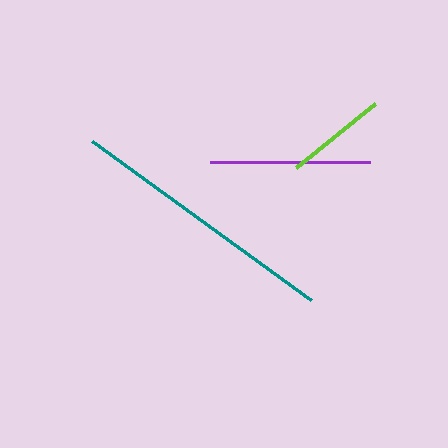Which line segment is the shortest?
The lime line is the shortest at approximately 102 pixels.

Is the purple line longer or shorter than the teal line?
The teal line is longer than the purple line.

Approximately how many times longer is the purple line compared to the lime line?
The purple line is approximately 1.6 times the length of the lime line.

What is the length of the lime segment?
The lime segment is approximately 102 pixels long.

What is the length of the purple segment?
The purple segment is approximately 160 pixels long.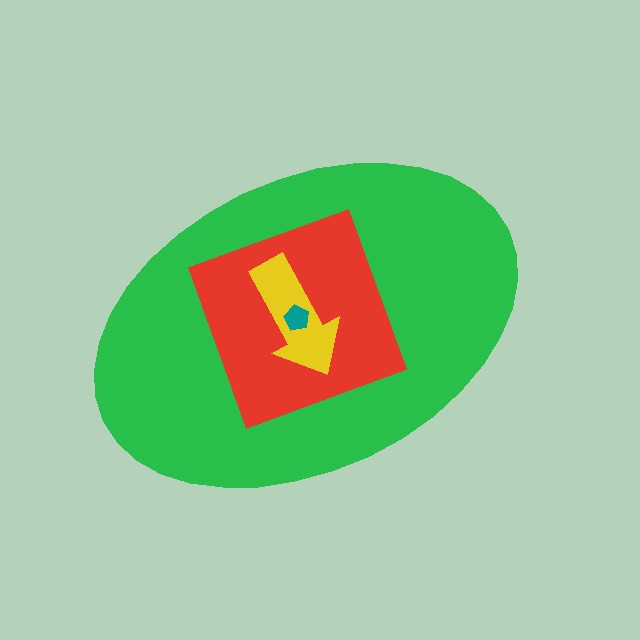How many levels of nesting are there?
4.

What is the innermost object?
The teal pentagon.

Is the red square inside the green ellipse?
Yes.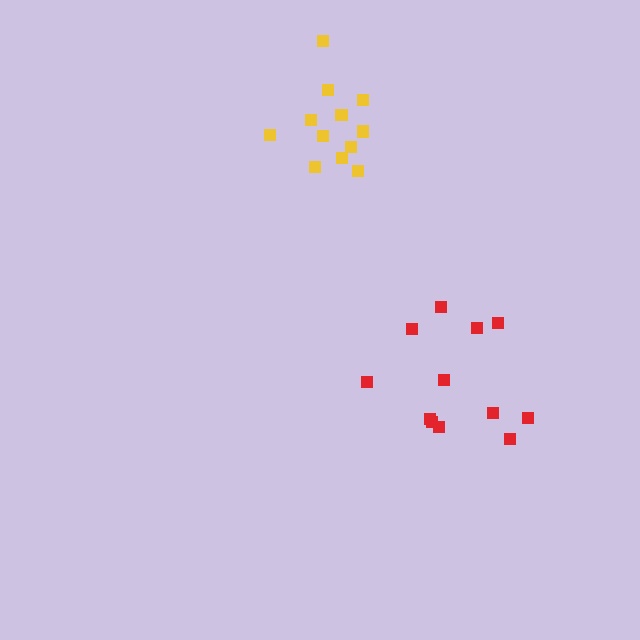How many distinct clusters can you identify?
There are 2 distinct clusters.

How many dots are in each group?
Group 1: 12 dots, Group 2: 12 dots (24 total).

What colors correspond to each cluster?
The clusters are colored: red, yellow.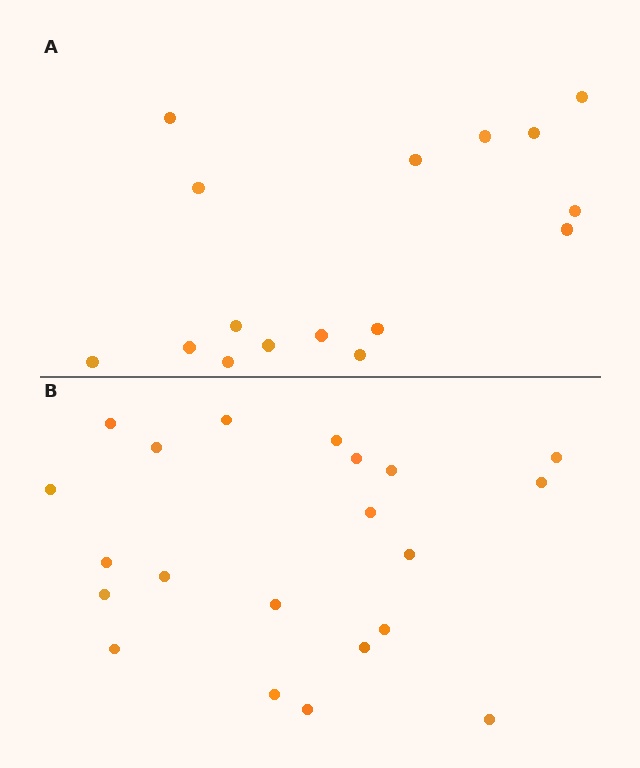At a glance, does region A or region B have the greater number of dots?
Region B (the bottom region) has more dots.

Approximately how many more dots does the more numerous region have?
Region B has about 5 more dots than region A.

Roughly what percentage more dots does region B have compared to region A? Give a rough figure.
About 30% more.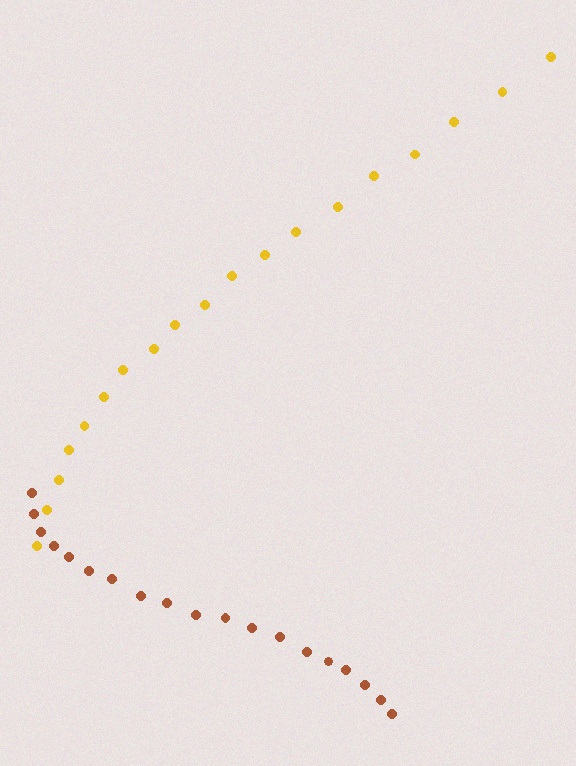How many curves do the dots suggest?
There are 2 distinct paths.